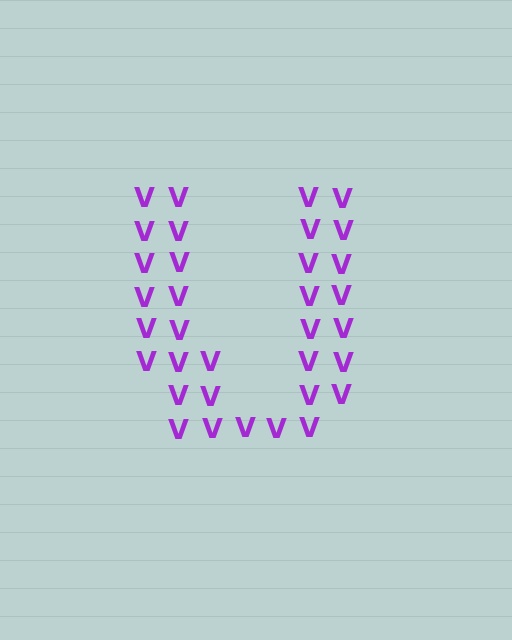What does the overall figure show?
The overall figure shows the letter U.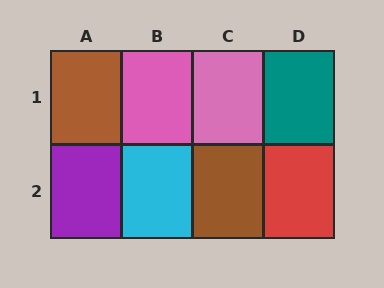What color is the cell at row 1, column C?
Pink.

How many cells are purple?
1 cell is purple.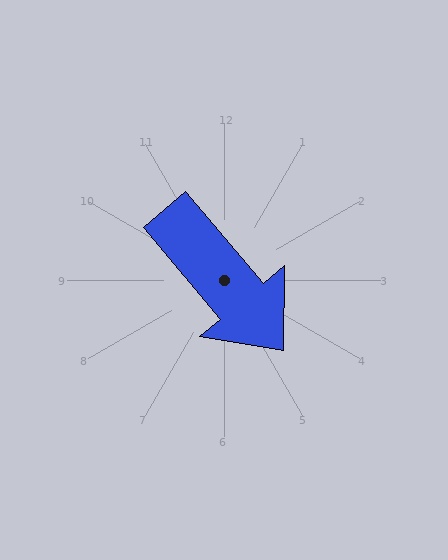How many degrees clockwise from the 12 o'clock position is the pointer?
Approximately 140 degrees.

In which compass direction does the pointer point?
Southeast.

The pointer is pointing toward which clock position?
Roughly 5 o'clock.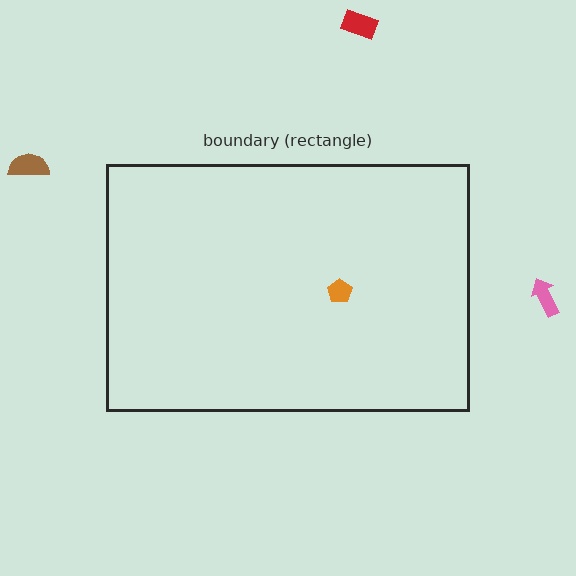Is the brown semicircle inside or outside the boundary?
Outside.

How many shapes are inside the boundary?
1 inside, 3 outside.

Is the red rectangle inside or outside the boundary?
Outside.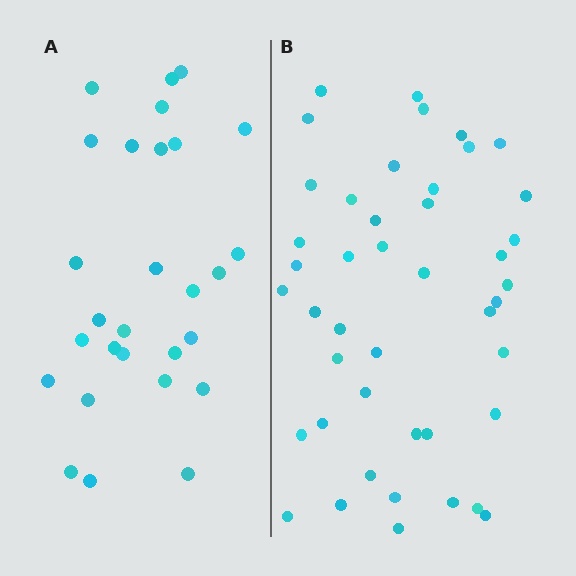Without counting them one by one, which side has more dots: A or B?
Region B (the right region) has more dots.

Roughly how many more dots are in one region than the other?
Region B has approximately 15 more dots than region A.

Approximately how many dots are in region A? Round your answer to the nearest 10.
About 30 dots. (The exact count is 28, which rounds to 30.)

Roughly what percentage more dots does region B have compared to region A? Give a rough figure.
About 55% more.